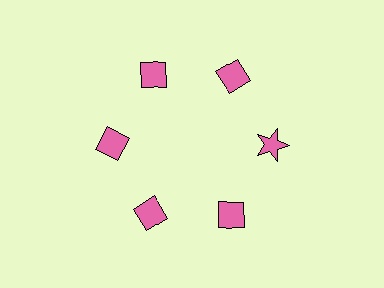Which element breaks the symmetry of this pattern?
The pink star at roughly the 3 o'clock position breaks the symmetry. All other shapes are pink diamonds.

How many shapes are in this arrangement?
There are 6 shapes arranged in a ring pattern.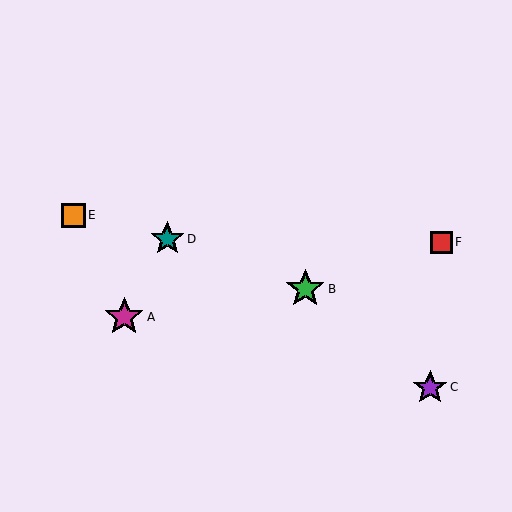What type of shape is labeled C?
Shape C is a purple star.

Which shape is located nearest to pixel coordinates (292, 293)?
The green star (labeled B) at (305, 289) is nearest to that location.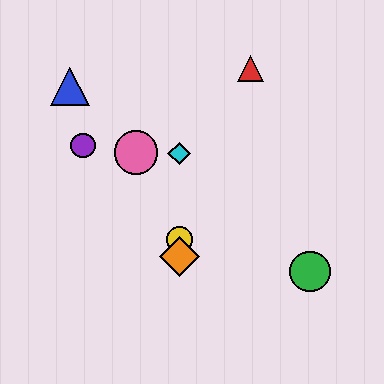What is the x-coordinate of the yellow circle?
The yellow circle is at x≈179.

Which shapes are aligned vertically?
The yellow circle, the orange diamond, the cyan diamond are aligned vertically.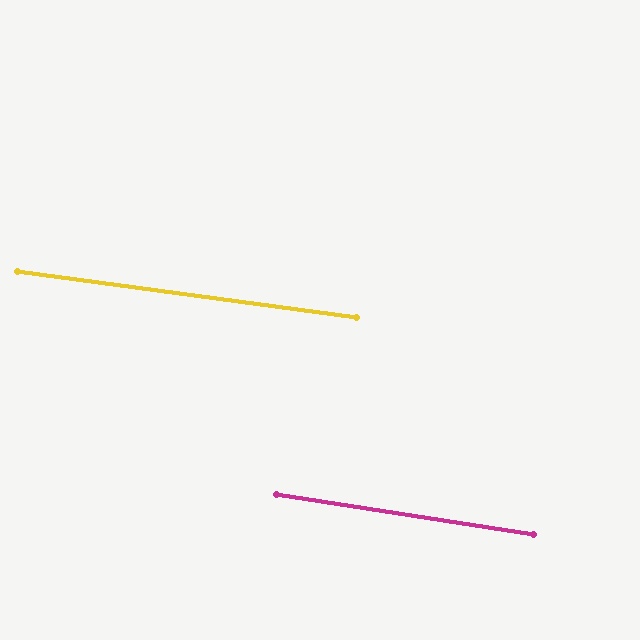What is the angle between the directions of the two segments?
Approximately 1 degree.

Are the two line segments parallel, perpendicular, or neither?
Parallel — their directions differ by only 1.0°.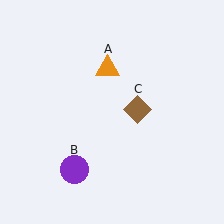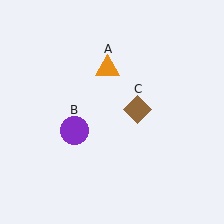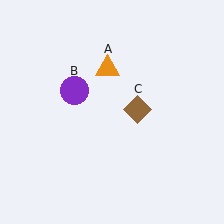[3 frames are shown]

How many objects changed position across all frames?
1 object changed position: purple circle (object B).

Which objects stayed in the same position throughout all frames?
Orange triangle (object A) and brown diamond (object C) remained stationary.